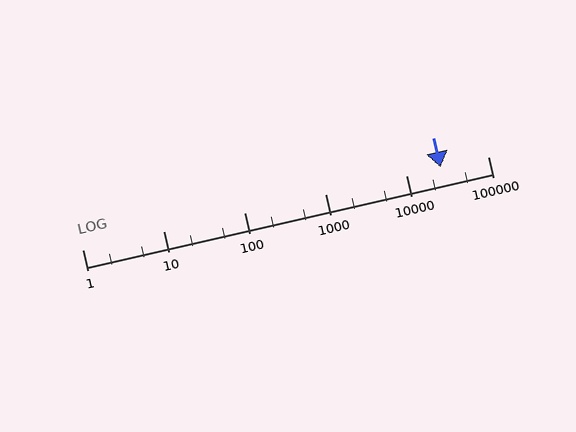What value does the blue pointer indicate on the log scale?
The pointer indicates approximately 26000.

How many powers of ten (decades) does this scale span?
The scale spans 5 decades, from 1 to 100000.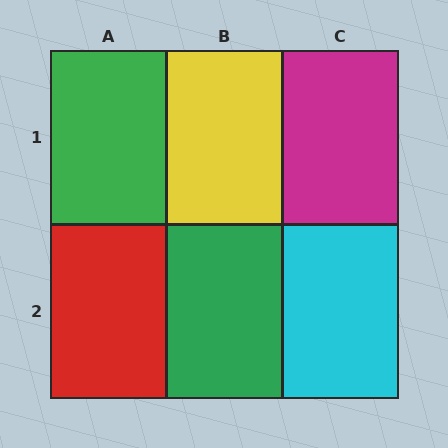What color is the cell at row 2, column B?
Green.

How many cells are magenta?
1 cell is magenta.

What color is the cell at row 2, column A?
Red.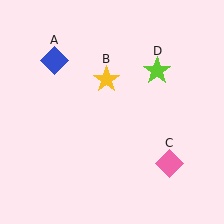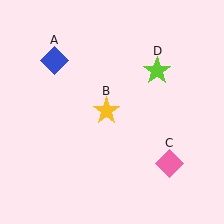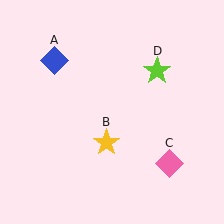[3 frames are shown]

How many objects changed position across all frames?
1 object changed position: yellow star (object B).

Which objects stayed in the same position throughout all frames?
Blue diamond (object A) and pink diamond (object C) and lime star (object D) remained stationary.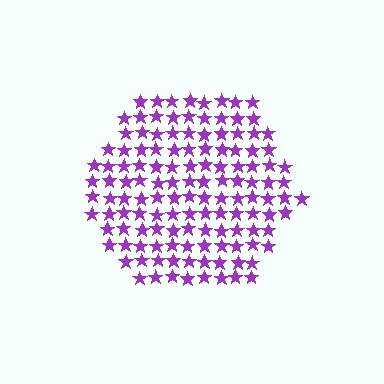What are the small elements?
The small elements are stars.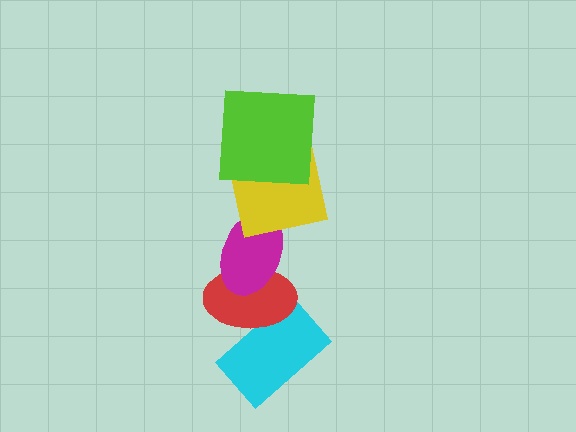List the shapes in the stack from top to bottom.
From top to bottom: the lime square, the yellow square, the magenta ellipse, the red ellipse, the cyan rectangle.